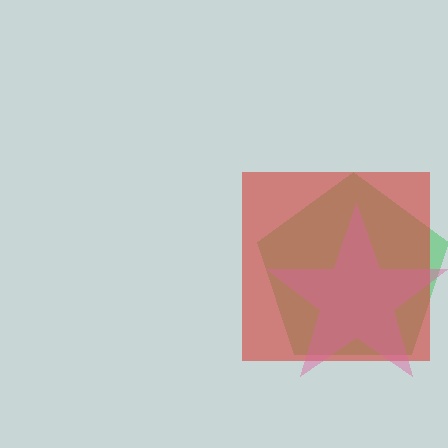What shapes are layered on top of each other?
The layered shapes are: a green pentagon, a red square, a pink star.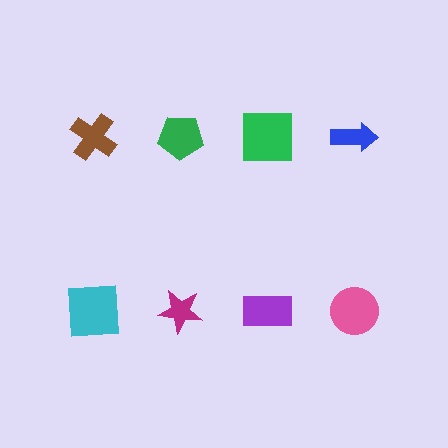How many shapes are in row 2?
4 shapes.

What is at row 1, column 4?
A blue arrow.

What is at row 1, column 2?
A green pentagon.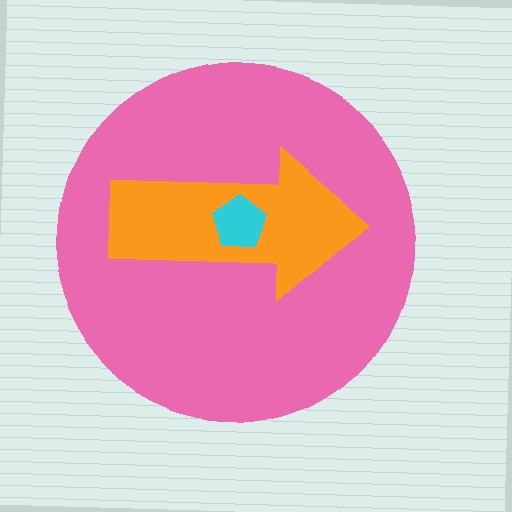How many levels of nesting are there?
3.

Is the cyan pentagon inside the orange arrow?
Yes.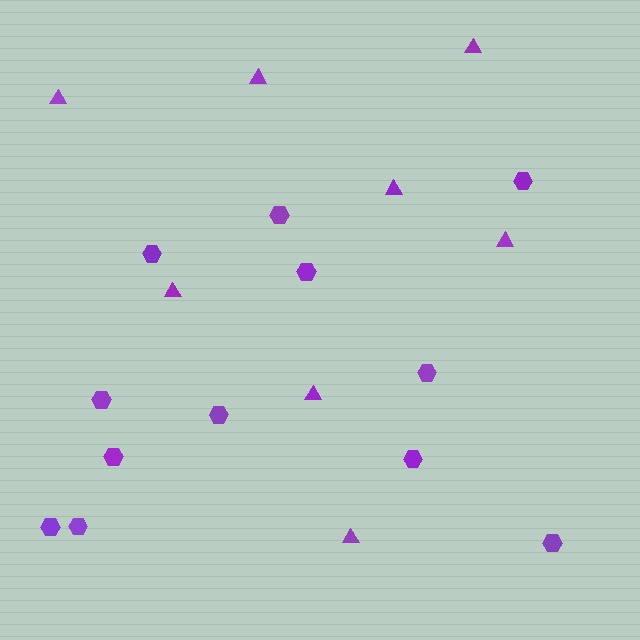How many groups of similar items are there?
There are 2 groups: one group of hexagons (12) and one group of triangles (8).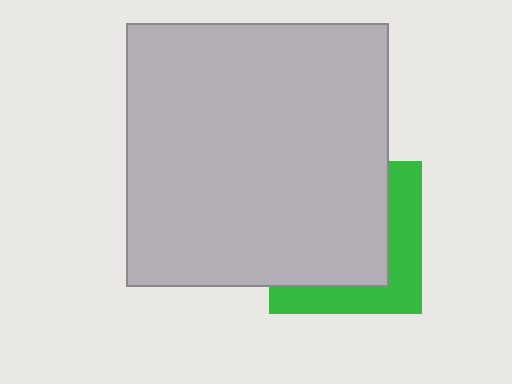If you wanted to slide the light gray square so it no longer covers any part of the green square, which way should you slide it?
Slide it toward the upper-left — that is the most direct way to separate the two shapes.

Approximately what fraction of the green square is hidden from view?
Roughly 65% of the green square is hidden behind the light gray square.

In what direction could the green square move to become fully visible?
The green square could move toward the lower-right. That would shift it out from behind the light gray square entirely.